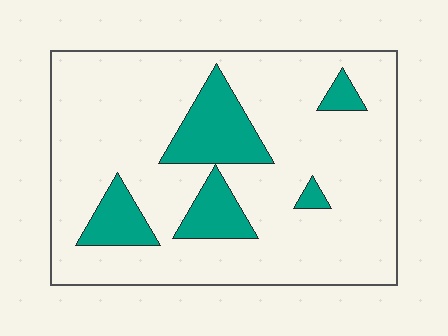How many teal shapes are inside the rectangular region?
5.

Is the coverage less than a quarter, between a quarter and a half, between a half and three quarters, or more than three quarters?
Less than a quarter.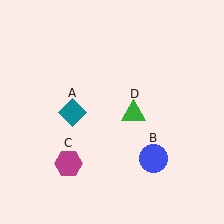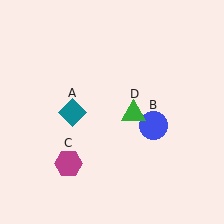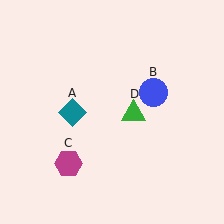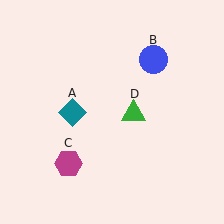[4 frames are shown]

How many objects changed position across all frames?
1 object changed position: blue circle (object B).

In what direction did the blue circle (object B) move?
The blue circle (object B) moved up.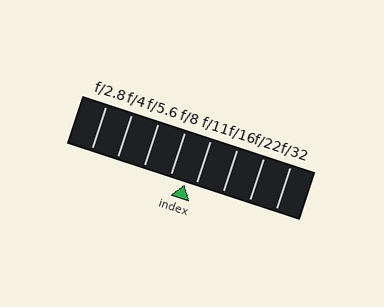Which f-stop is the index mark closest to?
The index mark is closest to f/11.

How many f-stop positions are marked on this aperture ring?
There are 8 f-stop positions marked.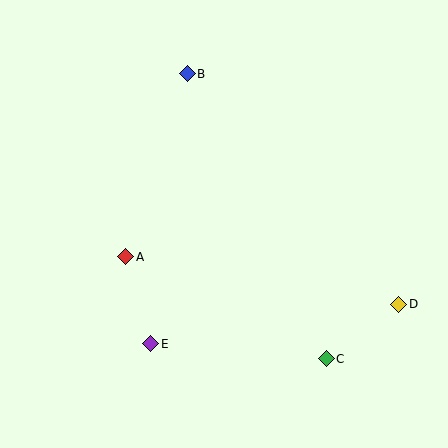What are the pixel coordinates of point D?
Point D is at (399, 304).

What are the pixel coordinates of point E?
Point E is at (151, 344).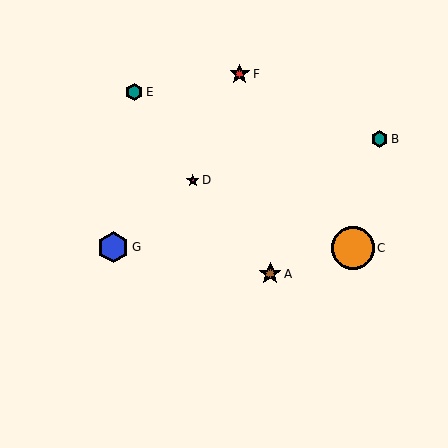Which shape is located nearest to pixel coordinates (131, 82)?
The teal hexagon (labeled E) at (134, 92) is nearest to that location.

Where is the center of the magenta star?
The center of the magenta star is at (193, 180).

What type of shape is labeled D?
Shape D is a magenta star.